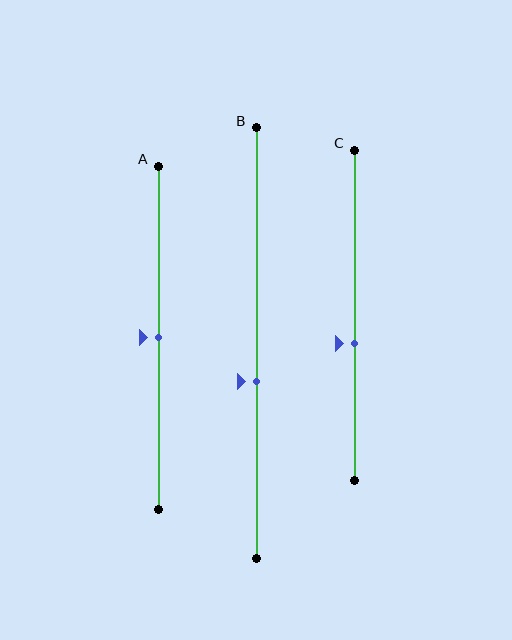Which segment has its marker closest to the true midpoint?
Segment A has its marker closest to the true midpoint.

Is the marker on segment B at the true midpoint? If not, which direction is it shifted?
No, the marker on segment B is shifted downward by about 9% of the segment length.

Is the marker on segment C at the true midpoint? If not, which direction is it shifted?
No, the marker on segment C is shifted downward by about 9% of the segment length.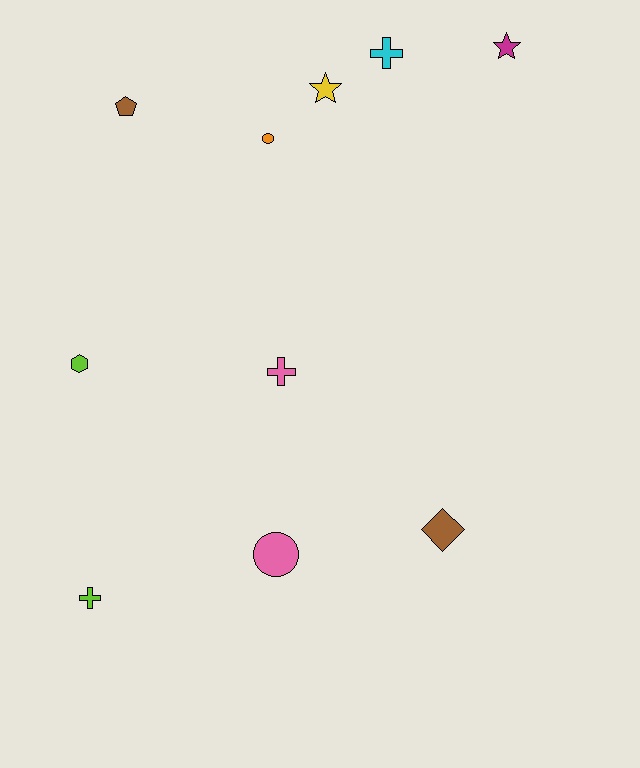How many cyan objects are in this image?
There is 1 cyan object.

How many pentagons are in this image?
There is 1 pentagon.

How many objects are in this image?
There are 10 objects.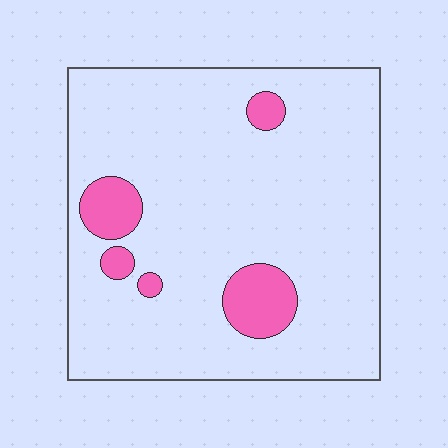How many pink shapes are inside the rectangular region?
5.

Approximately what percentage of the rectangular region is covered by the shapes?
Approximately 10%.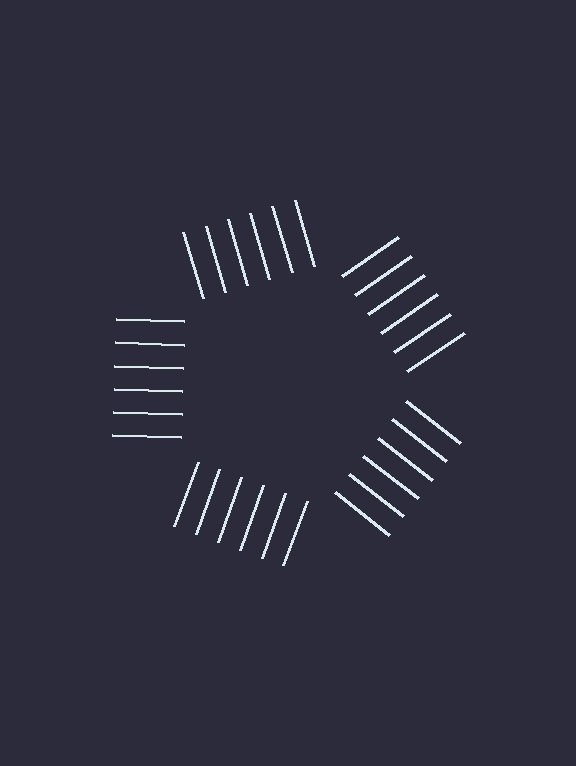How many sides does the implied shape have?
5 sides — the line-ends trace a pentagon.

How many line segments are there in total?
30 — 6 along each of the 5 edges.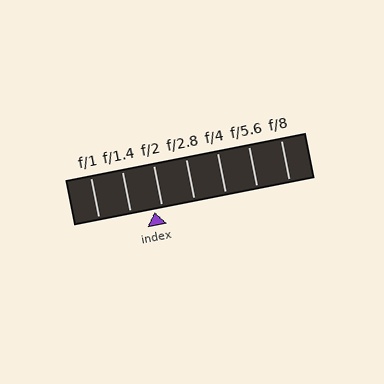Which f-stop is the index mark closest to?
The index mark is closest to f/2.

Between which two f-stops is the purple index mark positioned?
The index mark is between f/1.4 and f/2.